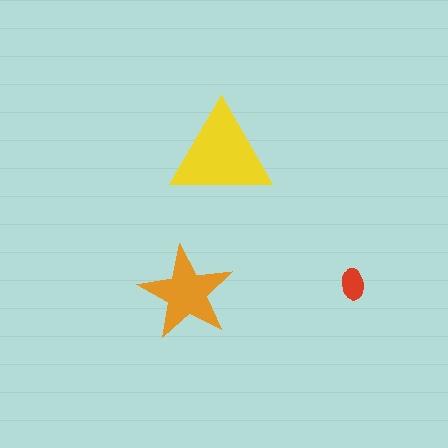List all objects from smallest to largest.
The red ellipse, the orange star, the yellow triangle.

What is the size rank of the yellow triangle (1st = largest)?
1st.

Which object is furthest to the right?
The red ellipse is rightmost.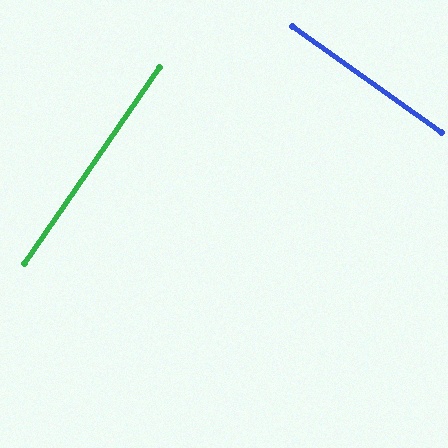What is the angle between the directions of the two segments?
Approximately 89 degrees.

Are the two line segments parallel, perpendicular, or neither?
Perpendicular — they meet at approximately 89°.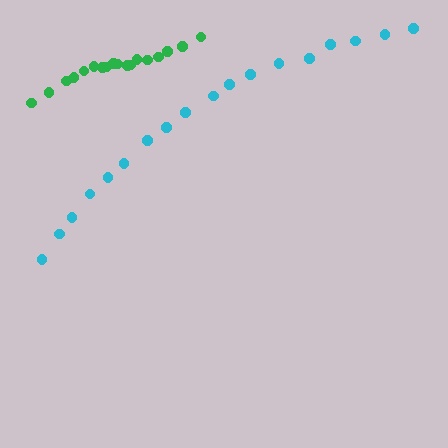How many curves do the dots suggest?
There are 2 distinct paths.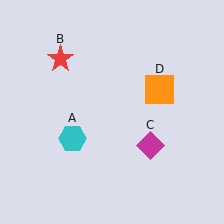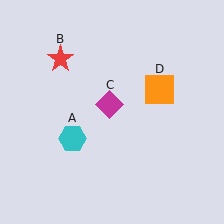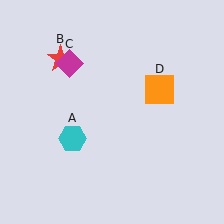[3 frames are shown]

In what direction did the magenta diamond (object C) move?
The magenta diamond (object C) moved up and to the left.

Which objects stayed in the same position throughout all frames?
Cyan hexagon (object A) and red star (object B) and orange square (object D) remained stationary.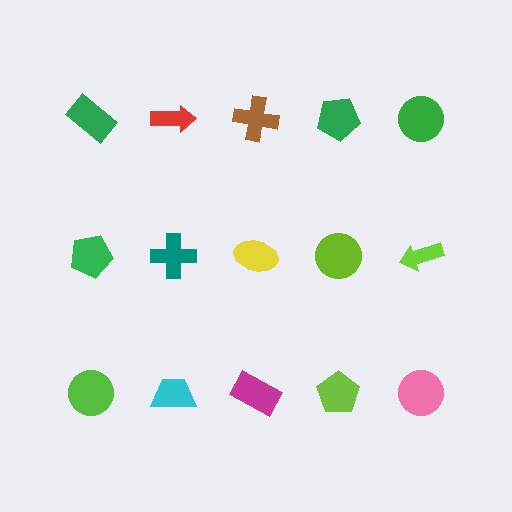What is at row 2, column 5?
A lime arrow.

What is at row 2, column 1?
A green pentagon.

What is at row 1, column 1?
A green rectangle.